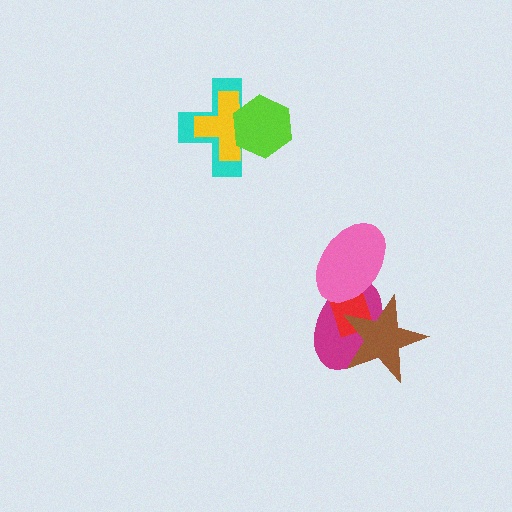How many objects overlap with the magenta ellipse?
3 objects overlap with the magenta ellipse.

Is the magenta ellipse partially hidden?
Yes, it is partially covered by another shape.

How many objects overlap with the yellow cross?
2 objects overlap with the yellow cross.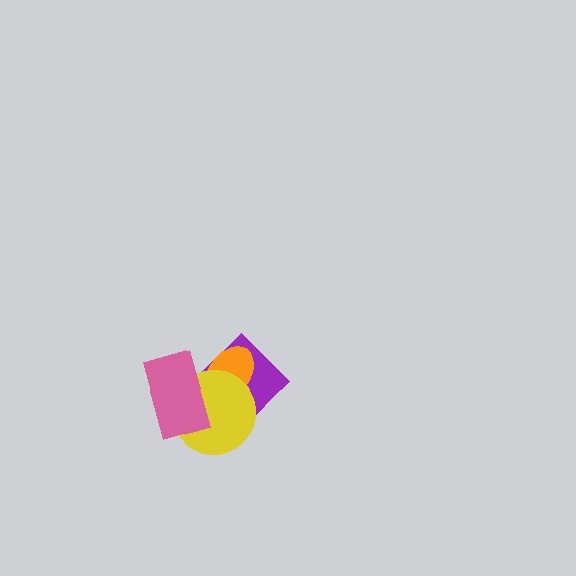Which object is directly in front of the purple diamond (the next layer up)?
The orange ellipse is directly in front of the purple diamond.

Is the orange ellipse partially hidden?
Yes, it is partially covered by another shape.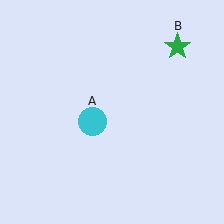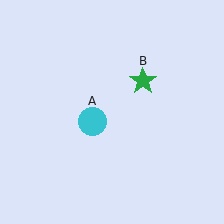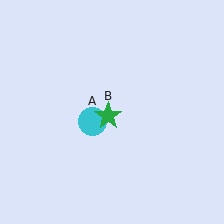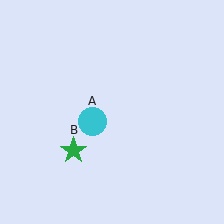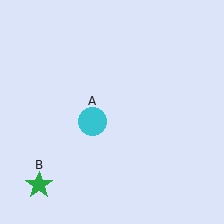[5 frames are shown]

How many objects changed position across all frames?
1 object changed position: green star (object B).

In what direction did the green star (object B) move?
The green star (object B) moved down and to the left.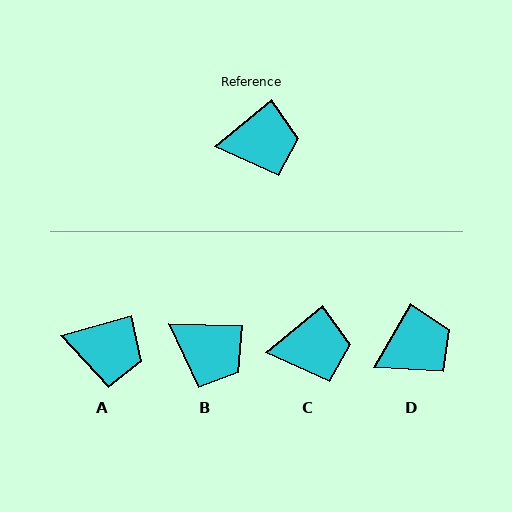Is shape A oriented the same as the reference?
No, it is off by about 23 degrees.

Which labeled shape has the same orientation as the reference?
C.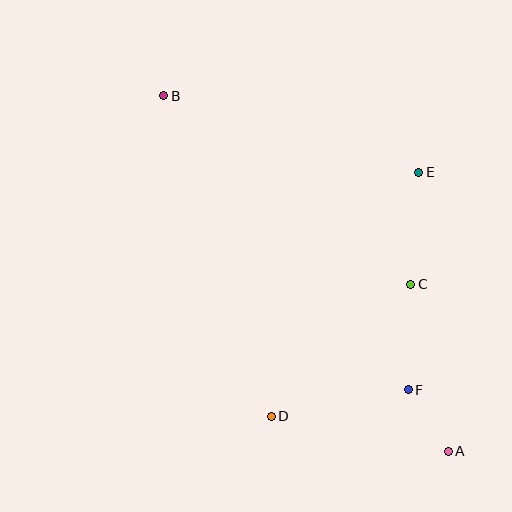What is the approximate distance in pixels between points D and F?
The distance between D and F is approximately 140 pixels.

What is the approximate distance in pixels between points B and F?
The distance between B and F is approximately 383 pixels.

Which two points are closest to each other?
Points A and F are closest to each other.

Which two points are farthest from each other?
Points A and B are farthest from each other.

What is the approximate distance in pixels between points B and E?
The distance between B and E is approximately 266 pixels.